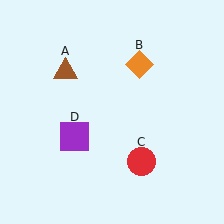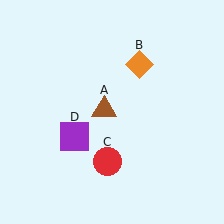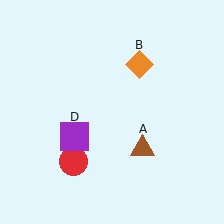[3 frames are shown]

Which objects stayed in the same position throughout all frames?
Orange diamond (object B) and purple square (object D) remained stationary.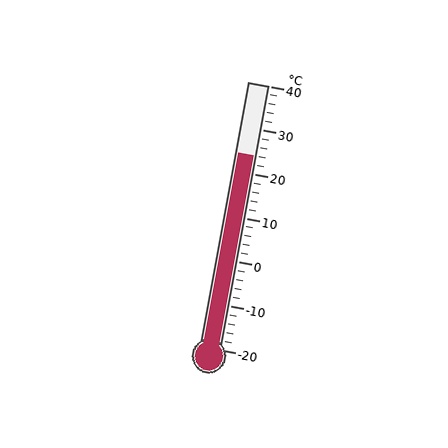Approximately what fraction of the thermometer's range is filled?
The thermometer is filled to approximately 75% of its range.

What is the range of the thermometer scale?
The thermometer scale ranges from -20°C to 40°C.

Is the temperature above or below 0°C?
The temperature is above 0°C.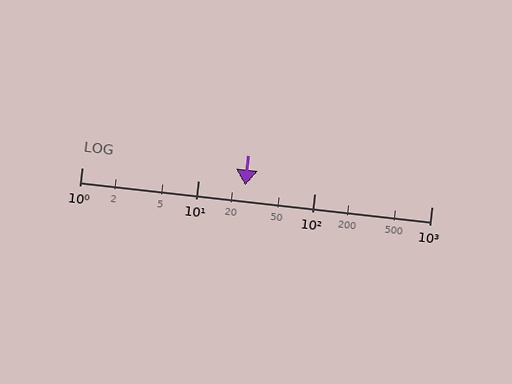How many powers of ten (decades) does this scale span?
The scale spans 3 decades, from 1 to 1000.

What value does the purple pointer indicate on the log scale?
The pointer indicates approximately 25.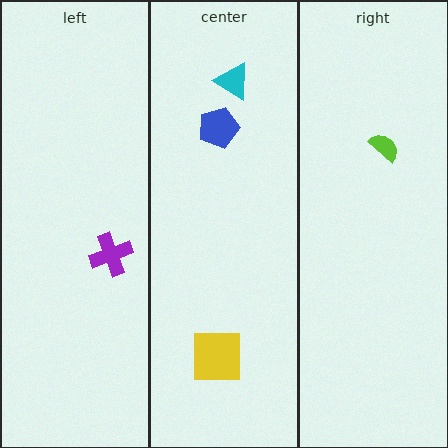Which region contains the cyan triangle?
The center region.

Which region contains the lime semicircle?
The right region.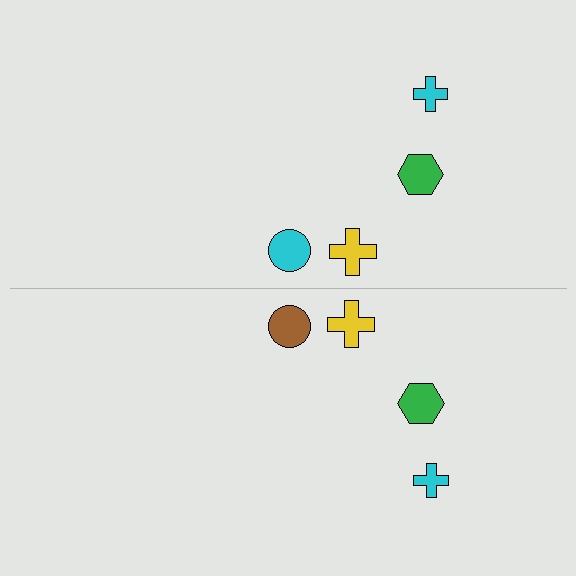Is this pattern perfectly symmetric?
No, the pattern is not perfectly symmetric. The brown circle on the bottom side breaks the symmetry — its mirror counterpart is cyan.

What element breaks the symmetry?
The brown circle on the bottom side breaks the symmetry — its mirror counterpart is cyan.